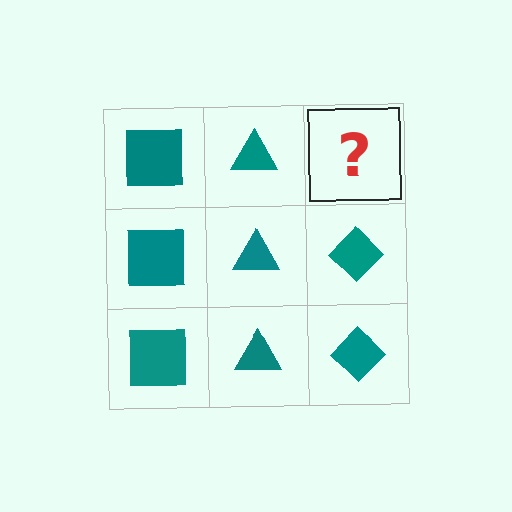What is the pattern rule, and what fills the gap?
The rule is that each column has a consistent shape. The gap should be filled with a teal diamond.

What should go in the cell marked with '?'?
The missing cell should contain a teal diamond.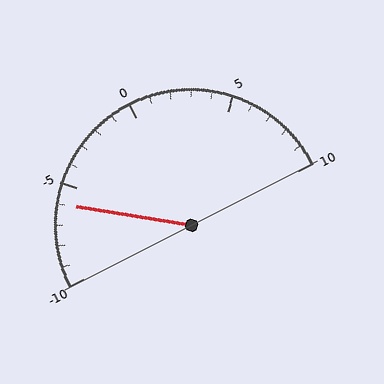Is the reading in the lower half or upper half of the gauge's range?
The reading is in the lower half of the range (-10 to 10).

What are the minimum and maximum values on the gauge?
The gauge ranges from -10 to 10.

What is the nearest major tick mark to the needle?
The nearest major tick mark is -5.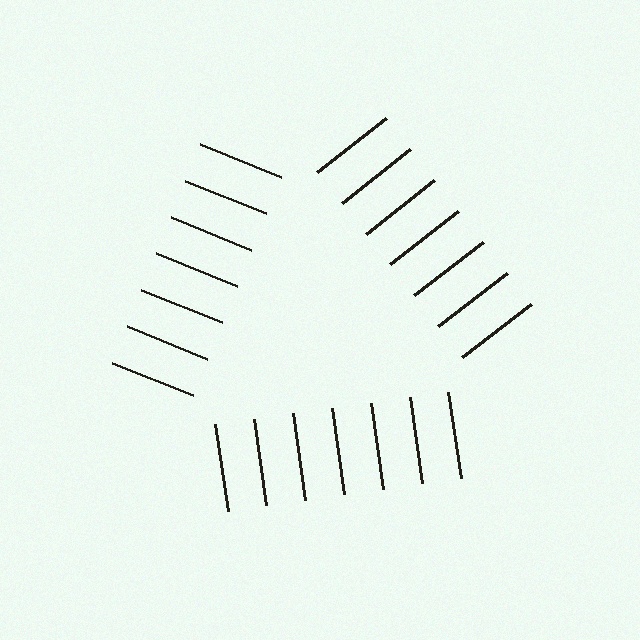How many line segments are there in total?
21 — 7 along each of the 3 edges.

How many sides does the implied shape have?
3 sides — the line-ends trace a triangle.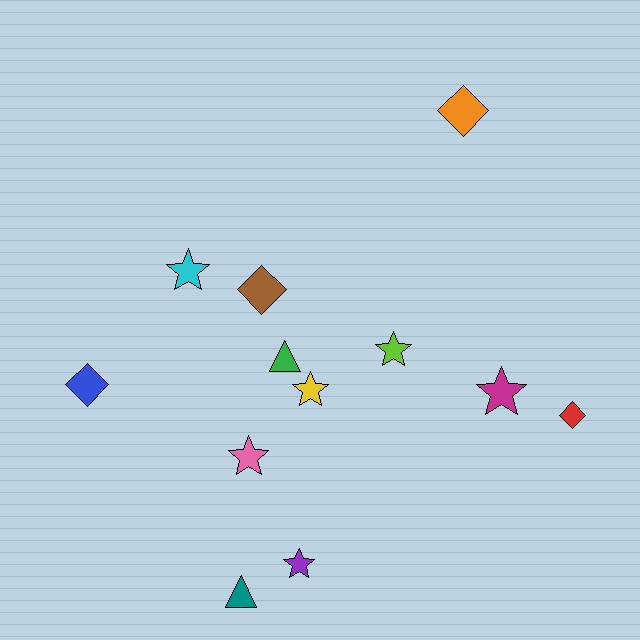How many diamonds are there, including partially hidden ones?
There are 4 diamonds.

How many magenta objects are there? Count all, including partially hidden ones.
There is 1 magenta object.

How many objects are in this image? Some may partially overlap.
There are 12 objects.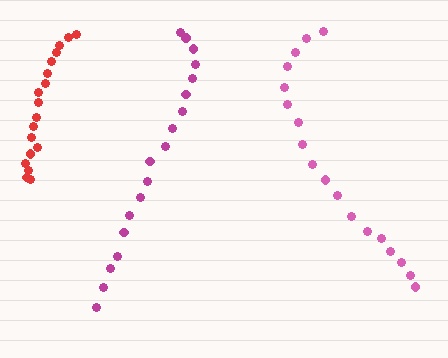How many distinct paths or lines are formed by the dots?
There are 3 distinct paths.